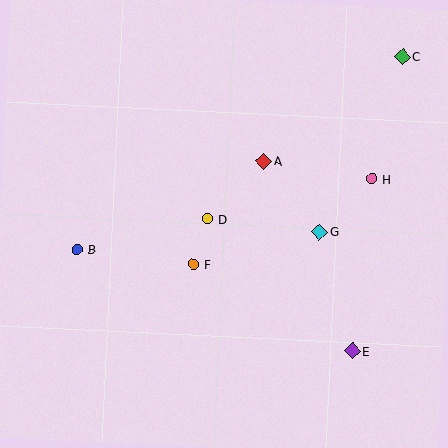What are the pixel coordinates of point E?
Point E is at (353, 351).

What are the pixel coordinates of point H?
Point H is at (372, 179).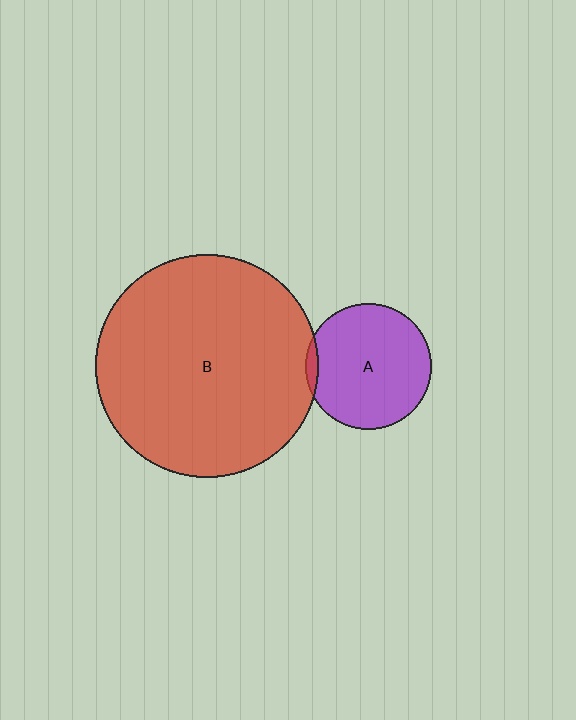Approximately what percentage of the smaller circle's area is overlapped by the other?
Approximately 5%.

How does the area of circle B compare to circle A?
Approximately 3.1 times.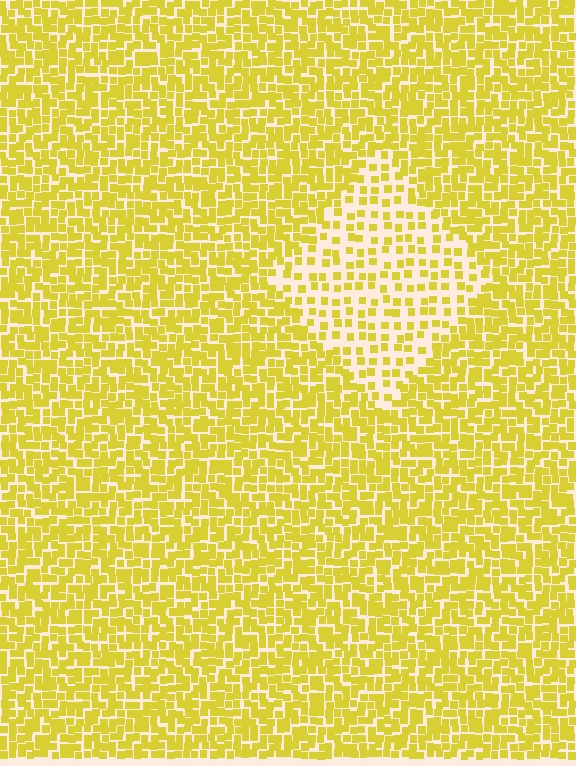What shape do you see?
I see a diamond.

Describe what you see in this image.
The image contains small yellow elements arranged at two different densities. A diamond-shaped region is visible where the elements are less densely packed than the surrounding area.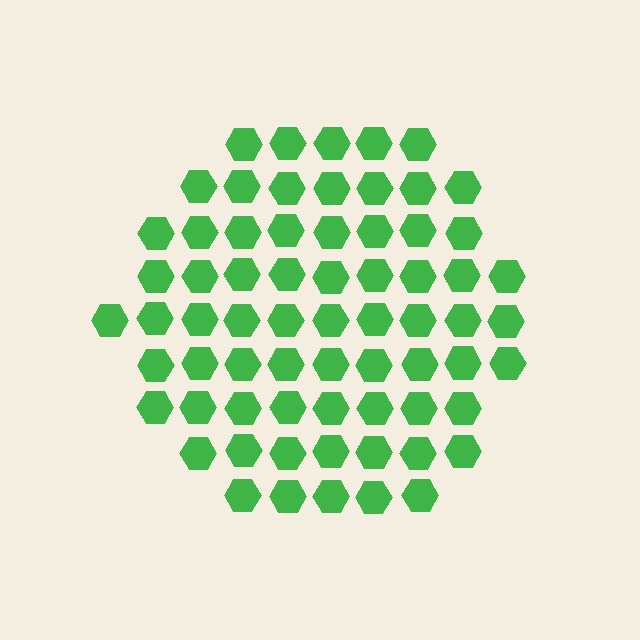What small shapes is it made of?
It is made of small hexagons.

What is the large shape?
The large shape is a hexagon.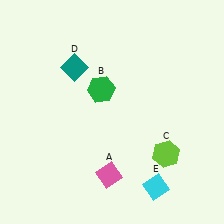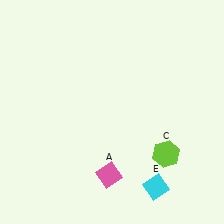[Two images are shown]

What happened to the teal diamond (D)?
The teal diamond (D) was removed in Image 2. It was in the top-left area of Image 1.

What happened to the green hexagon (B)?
The green hexagon (B) was removed in Image 2. It was in the top-left area of Image 1.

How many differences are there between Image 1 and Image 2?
There are 2 differences between the two images.